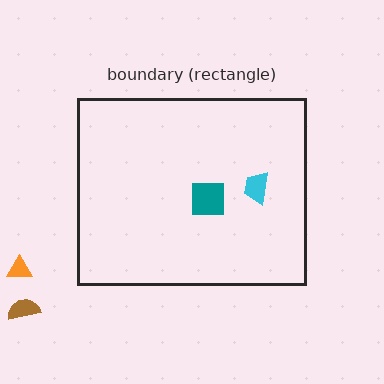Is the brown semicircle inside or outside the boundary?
Outside.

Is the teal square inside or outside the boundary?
Inside.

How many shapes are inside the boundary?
2 inside, 2 outside.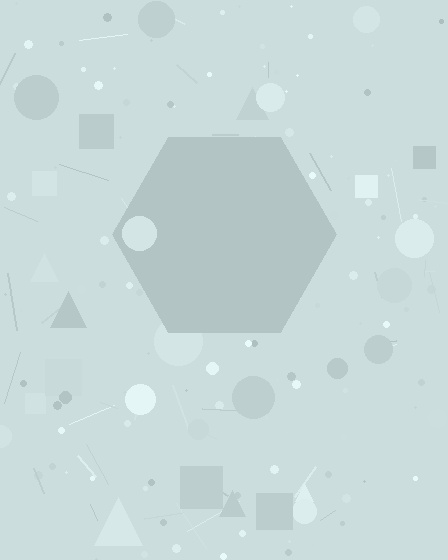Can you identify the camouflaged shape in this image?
The camouflaged shape is a hexagon.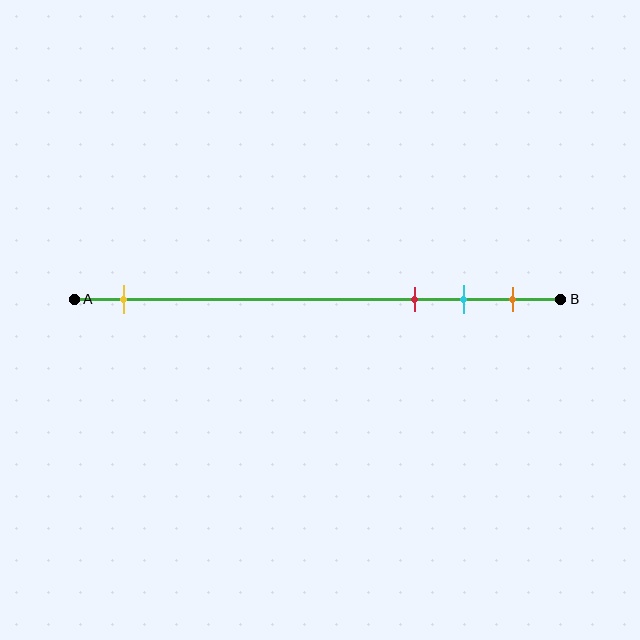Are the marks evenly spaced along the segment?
No, the marks are not evenly spaced.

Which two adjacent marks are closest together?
The cyan and orange marks are the closest adjacent pair.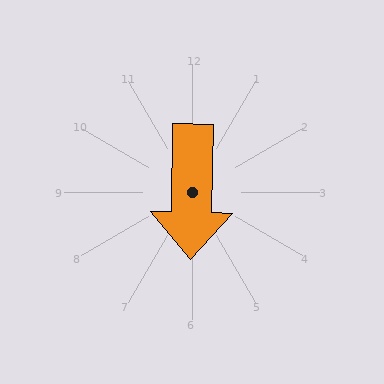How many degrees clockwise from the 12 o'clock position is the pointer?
Approximately 181 degrees.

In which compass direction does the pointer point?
South.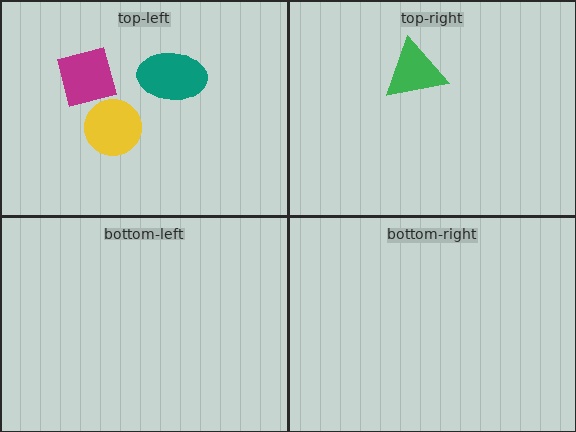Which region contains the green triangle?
The top-right region.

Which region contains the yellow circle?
The top-left region.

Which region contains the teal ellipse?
The top-left region.